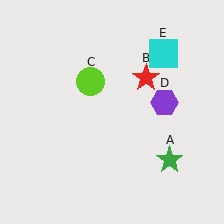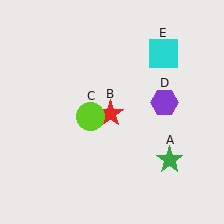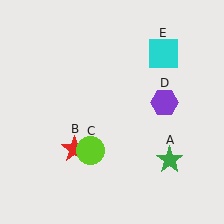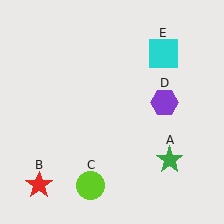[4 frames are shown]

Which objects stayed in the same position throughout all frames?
Green star (object A) and purple hexagon (object D) and cyan square (object E) remained stationary.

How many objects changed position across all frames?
2 objects changed position: red star (object B), lime circle (object C).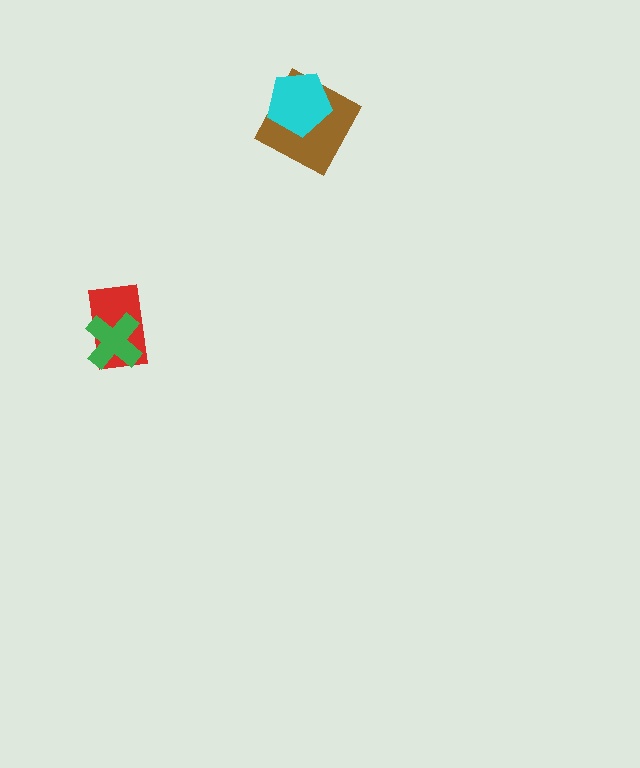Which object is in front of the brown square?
The cyan pentagon is in front of the brown square.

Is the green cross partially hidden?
No, no other shape covers it.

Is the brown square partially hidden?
Yes, it is partially covered by another shape.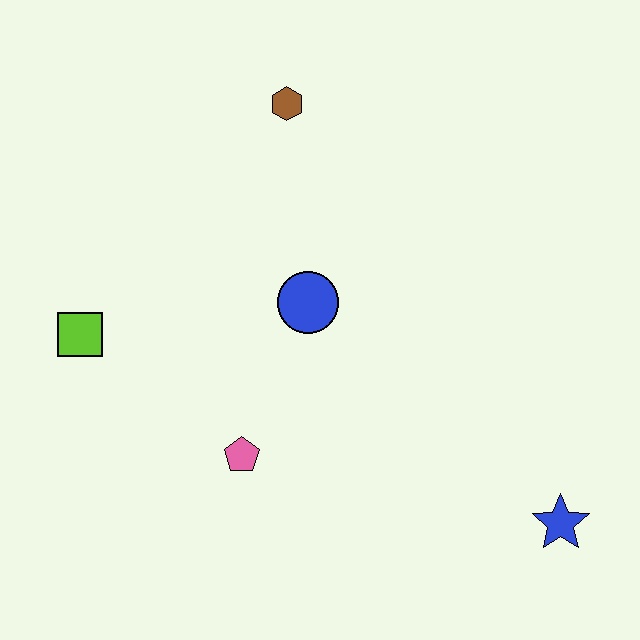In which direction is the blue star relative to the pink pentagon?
The blue star is to the right of the pink pentagon.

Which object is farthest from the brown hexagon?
The blue star is farthest from the brown hexagon.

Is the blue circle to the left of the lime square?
No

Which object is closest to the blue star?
The pink pentagon is closest to the blue star.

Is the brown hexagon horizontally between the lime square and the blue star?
Yes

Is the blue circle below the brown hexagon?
Yes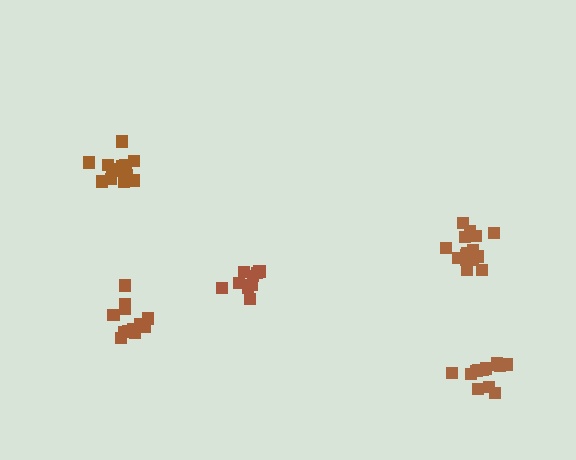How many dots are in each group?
Group 1: 16 dots, Group 2: 16 dots, Group 3: 12 dots, Group 4: 10 dots, Group 5: 13 dots (67 total).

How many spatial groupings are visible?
There are 5 spatial groupings.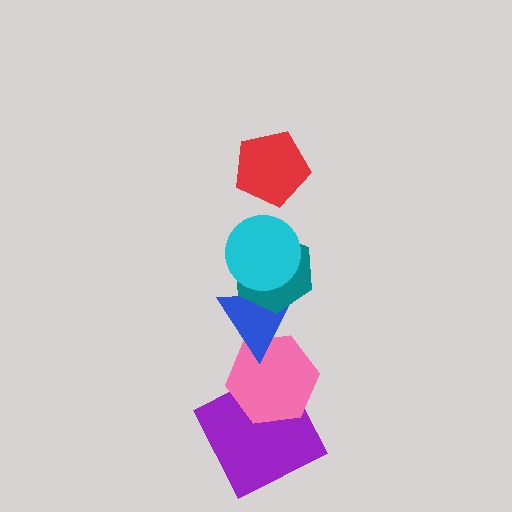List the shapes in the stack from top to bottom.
From top to bottom: the red pentagon, the cyan circle, the teal hexagon, the blue triangle, the pink hexagon, the purple square.